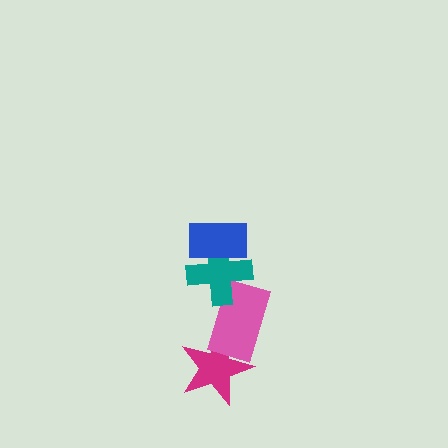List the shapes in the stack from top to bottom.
From top to bottom: the blue rectangle, the teal cross, the pink rectangle, the magenta star.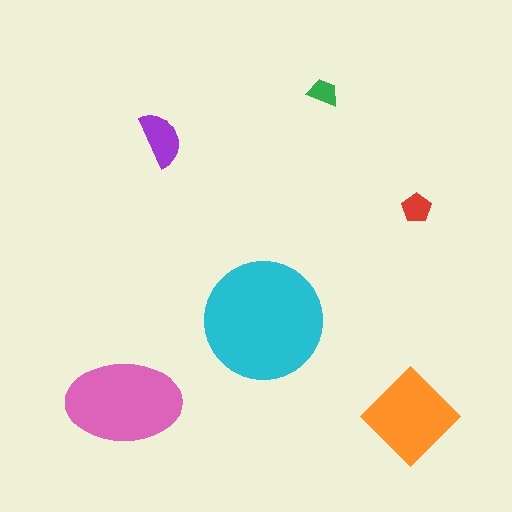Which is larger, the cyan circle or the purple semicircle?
The cyan circle.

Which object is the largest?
The cyan circle.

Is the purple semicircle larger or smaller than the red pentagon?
Larger.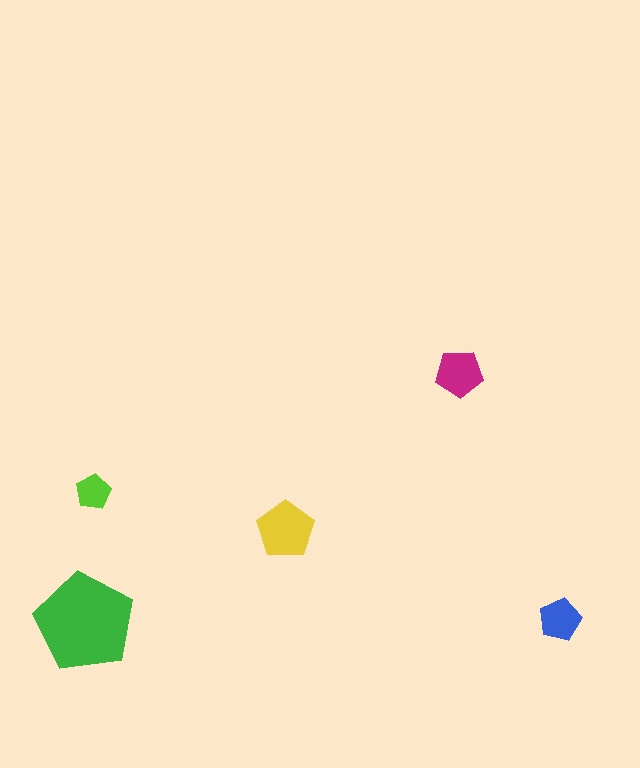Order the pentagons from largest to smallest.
the green one, the yellow one, the magenta one, the blue one, the lime one.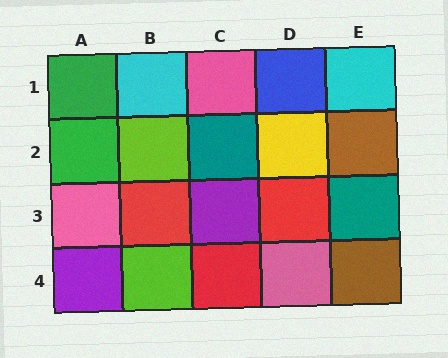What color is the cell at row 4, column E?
Brown.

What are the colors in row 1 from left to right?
Green, cyan, pink, blue, cyan.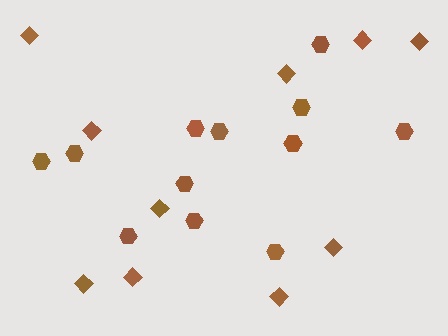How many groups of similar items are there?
There are 2 groups: one group of hexagons (12) and one group of diamonds (10).